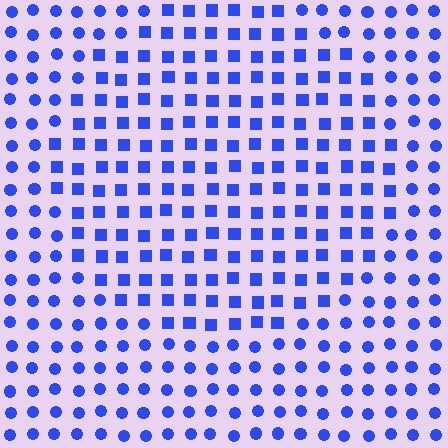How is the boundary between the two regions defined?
The boundary is defined by a change in element shape: squares inside vs. circles outside. All elements share the same color and spacing.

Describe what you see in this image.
The image is filled with small blue elements arranged in a uniform grid. A circle-shaped region contains squares, while the surrounding area contains circles. The boundary is defined purely by the change in element shape.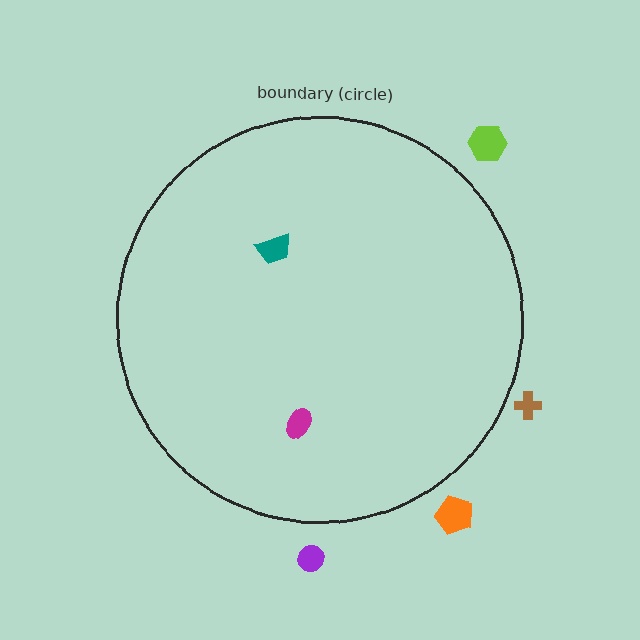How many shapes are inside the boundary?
2 inside, 4 outside.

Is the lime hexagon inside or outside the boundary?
Outside.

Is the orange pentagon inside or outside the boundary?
Outside.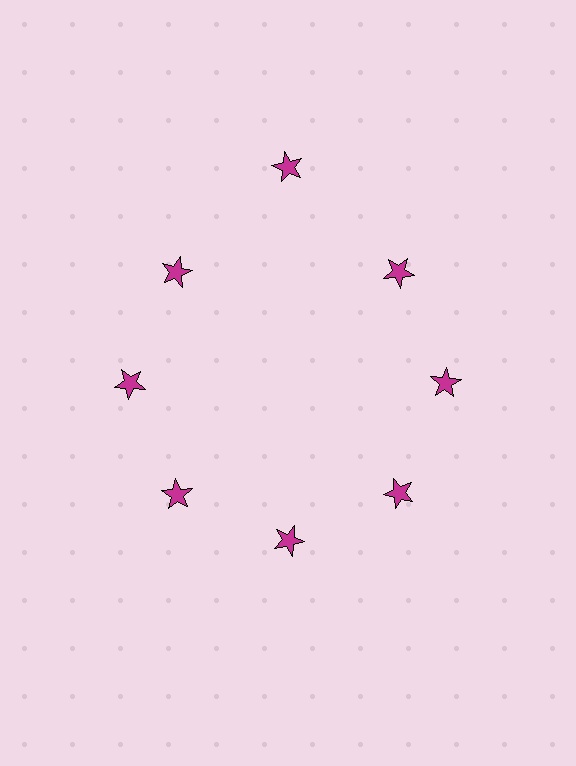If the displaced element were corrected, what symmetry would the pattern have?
It would have 8-fold rotational symmetry — the pattern would map onto itself every 45 degrees.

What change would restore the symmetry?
The symmetry would be restored by moving it inward, back onto the ring so that all 8 stars sit at equal angles and equal distance from the center.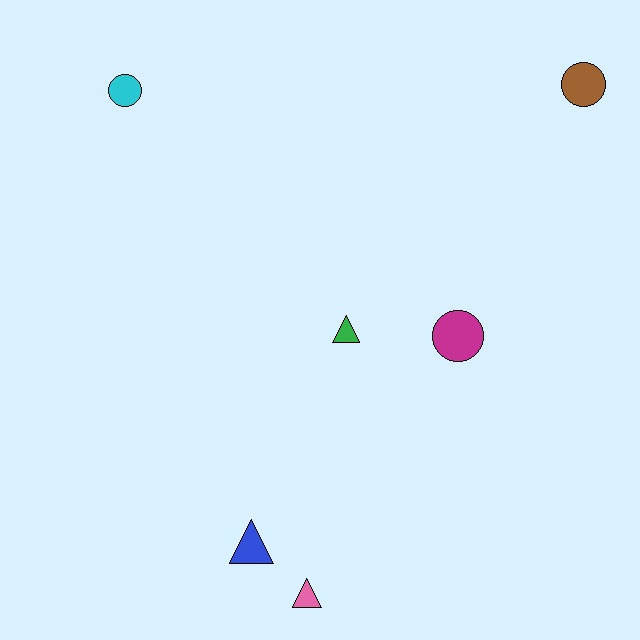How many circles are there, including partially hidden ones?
There are 3 circles.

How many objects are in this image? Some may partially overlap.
There are 6 objects.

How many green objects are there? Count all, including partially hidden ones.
There is 1 green object.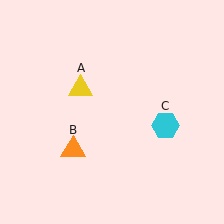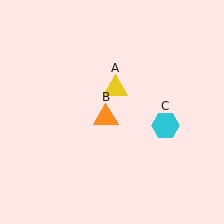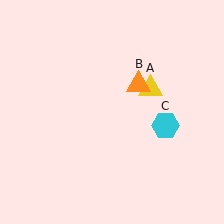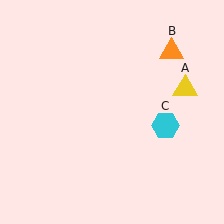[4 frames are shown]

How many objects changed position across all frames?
2 objects changed position: yellow triangle (object A), orange triangle (object B).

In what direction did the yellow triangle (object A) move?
The yellow triangle (object A) moved right.